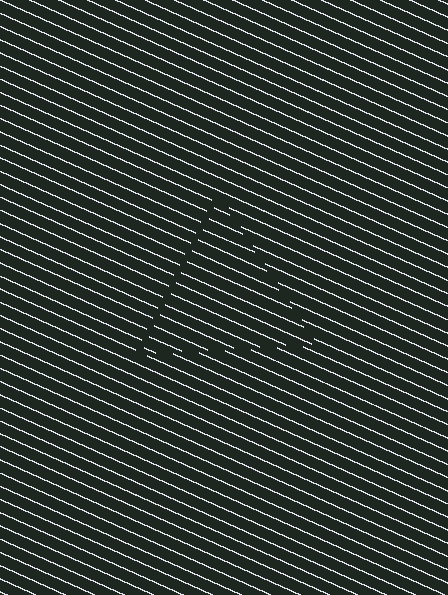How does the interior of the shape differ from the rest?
The interior of the shape contains the same grating, shifted by half a period — the contour is defined by the phase discontinuity where line-ends from the inner and outer gratings abut.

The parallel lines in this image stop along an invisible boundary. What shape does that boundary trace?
An illusory triangle. The interior of the shape contains the same grating, shifted by half a period — the contour is defined by the phase discontinuity where line-ends from the inner and outer gratings abut.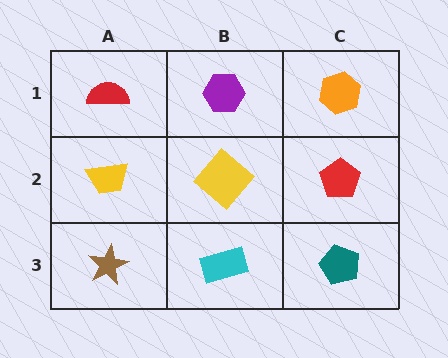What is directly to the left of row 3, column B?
A brown star.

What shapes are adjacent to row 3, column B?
A yellow diamond (row 2, column B), a brown star (row 3, column A), a teal pentagon (row 3, column C).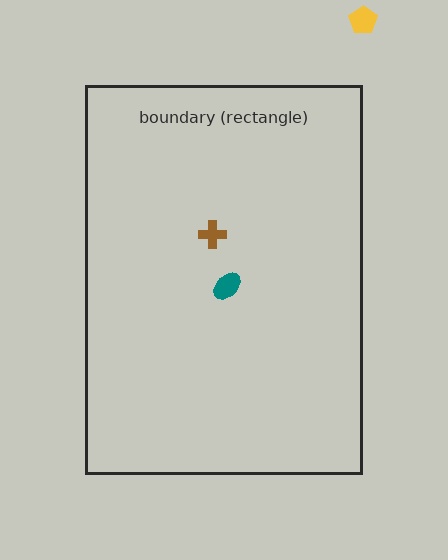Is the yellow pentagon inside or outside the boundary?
Outside.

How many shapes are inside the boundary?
2 inside, 1 outside.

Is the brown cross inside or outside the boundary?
Inside.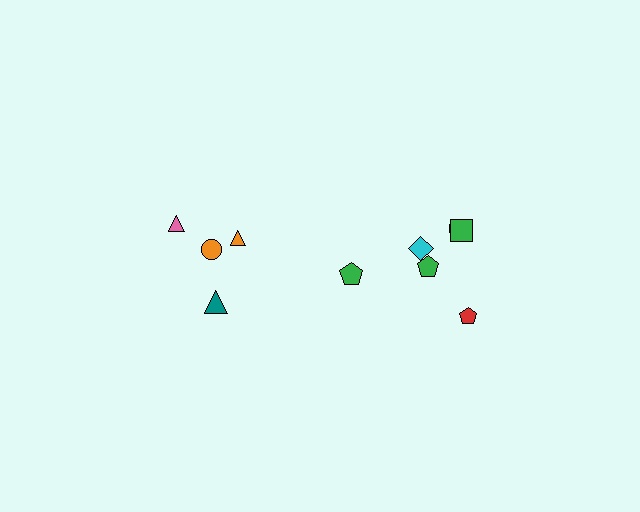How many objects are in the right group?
There are 6 objects.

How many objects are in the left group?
There are 4 objects.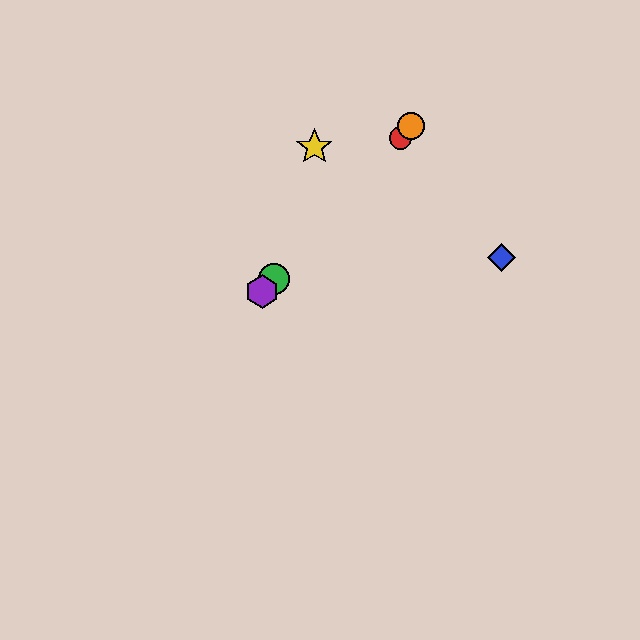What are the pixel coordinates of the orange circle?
The orange circle is at (411, 126).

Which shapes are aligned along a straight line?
The red circle, the green circle, the purple hexagon, the orange circle are aligned along a straight line.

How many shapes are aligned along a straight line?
4 shapes (the red circle, the green circle, the purple hexagon, the orange circle) are aligned along a straight line.